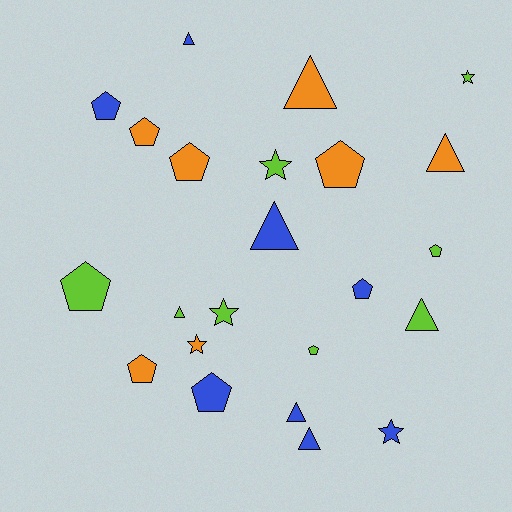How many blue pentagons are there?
There are 3 blue pentagons.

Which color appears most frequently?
Lime, with 8 objects.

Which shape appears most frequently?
Pentagon, with 10 objects.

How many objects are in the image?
There are 23 objects.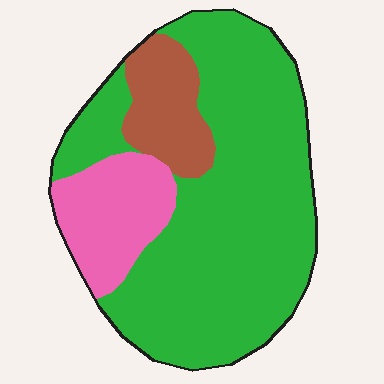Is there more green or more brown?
Green.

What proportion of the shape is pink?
Pink takes up less than a quarter of the shape.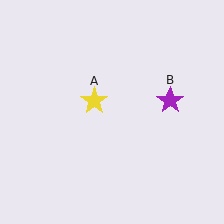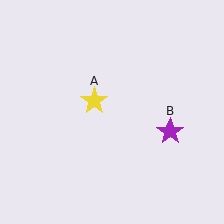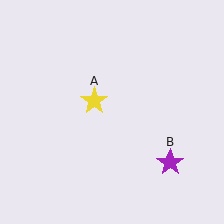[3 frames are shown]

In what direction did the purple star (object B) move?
The purple star (object B) moved down.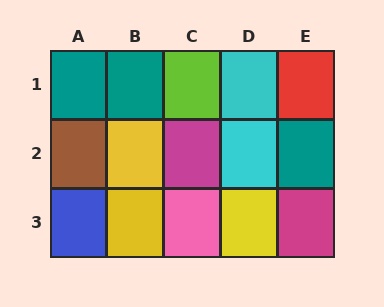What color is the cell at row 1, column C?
Lime.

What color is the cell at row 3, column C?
Pink.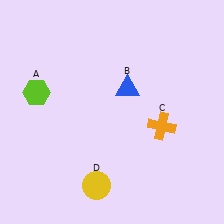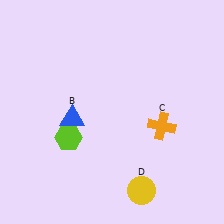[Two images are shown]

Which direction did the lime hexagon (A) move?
The lime hexagon (A) moved down.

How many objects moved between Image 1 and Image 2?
3 objects moved between the two images.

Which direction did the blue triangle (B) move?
The blue triangle (B) moved left.